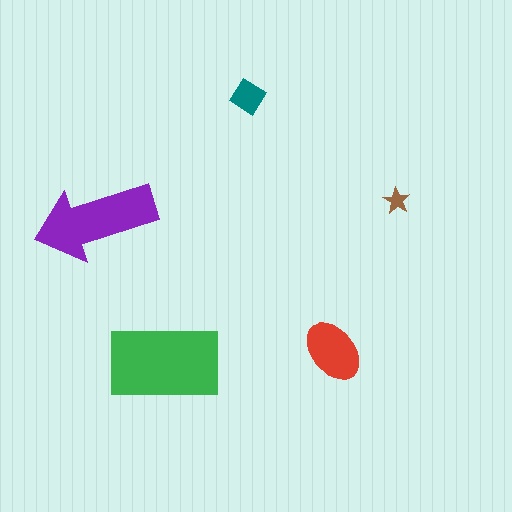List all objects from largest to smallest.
The green rectangle, the purple arrow, the red ellipse, the teal diamond, the brown star.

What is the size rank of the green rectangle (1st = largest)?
1st.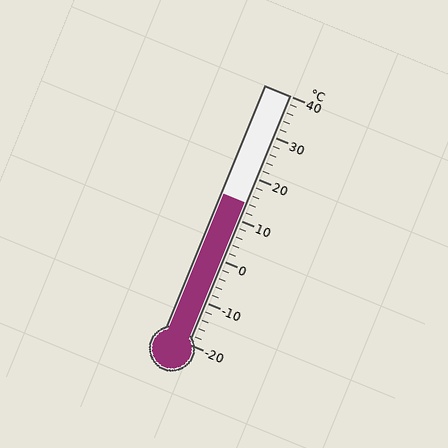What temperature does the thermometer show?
The thermometer shows approximately 14°C.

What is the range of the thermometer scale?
The thermometer scale ranges from -20°C to 40°C.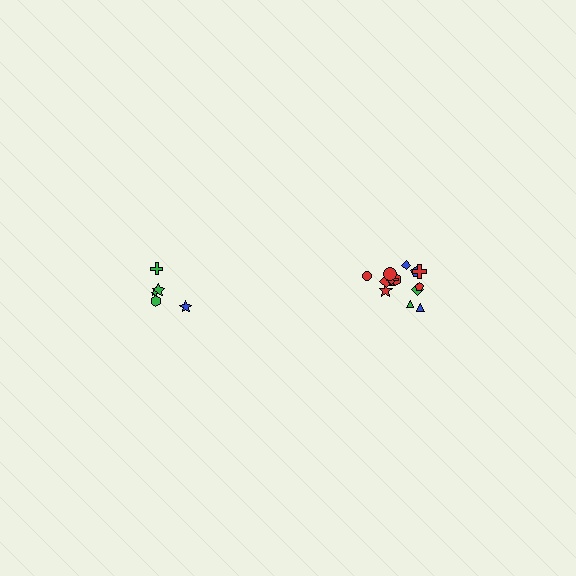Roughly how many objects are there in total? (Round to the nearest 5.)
Roughly 20 objects in total.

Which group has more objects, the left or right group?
The right group.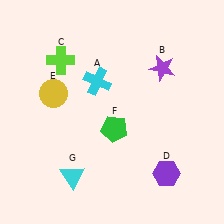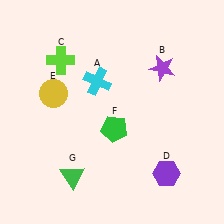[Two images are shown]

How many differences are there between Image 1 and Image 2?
There is 1 difference between the two images.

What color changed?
The triangle (G) changed from cyan in Image 1 to green in Image 2.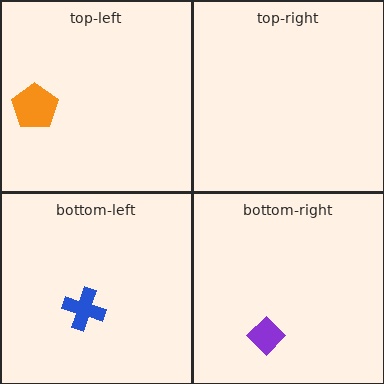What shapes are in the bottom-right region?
The purple diamond.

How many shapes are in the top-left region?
1.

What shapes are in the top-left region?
The orange pentagon.